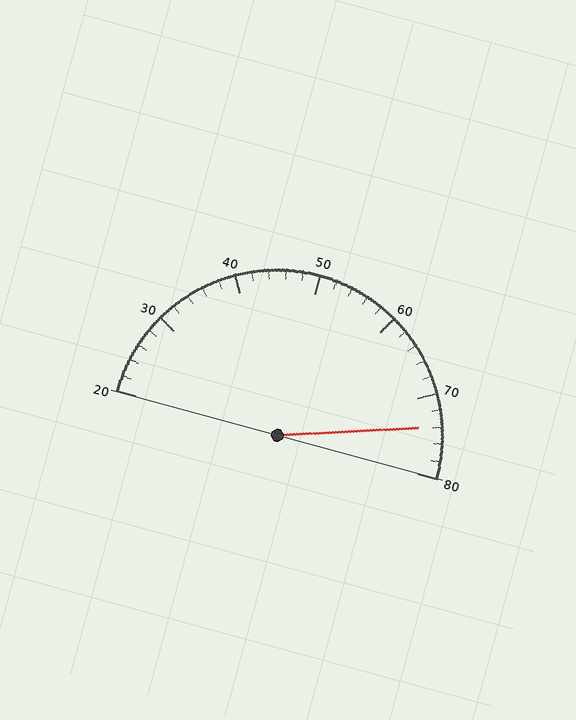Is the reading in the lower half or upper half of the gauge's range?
The reading is in the upper half of the range (20 to 80).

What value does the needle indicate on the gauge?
The needle indicates approximately 74.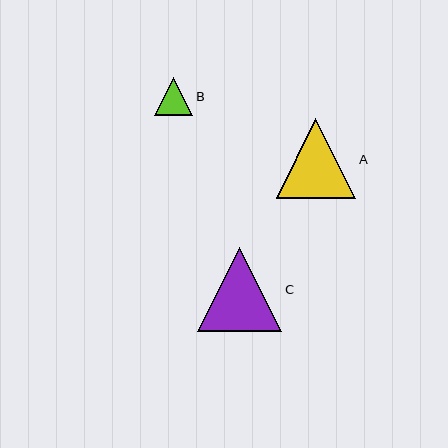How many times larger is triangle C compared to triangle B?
Triangle C is approximately 2.2 times the size of triangle B.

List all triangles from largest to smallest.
From largest to smallest: C, A, B.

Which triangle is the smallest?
Triangle B is the smallest with a size of approximately 38 pixels.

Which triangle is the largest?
Triangle C is the largest with a size of approximately 84 pixels.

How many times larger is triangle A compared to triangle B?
Triangle A is approximately 2.1 times the size of triangle B.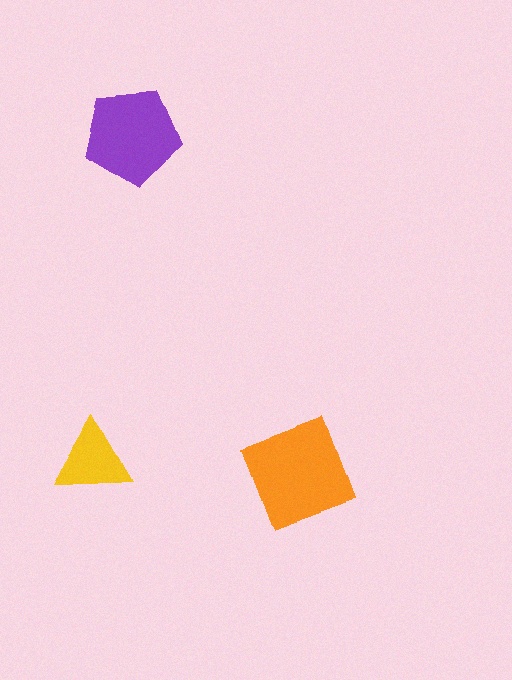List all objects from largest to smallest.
The orange diamond, the purple pentagon, the yellow triangle.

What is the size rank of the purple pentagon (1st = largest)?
2nd.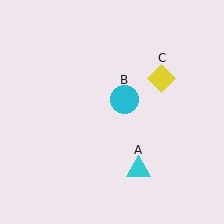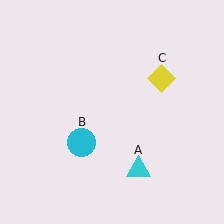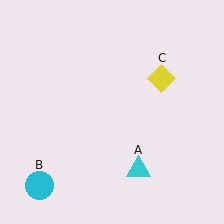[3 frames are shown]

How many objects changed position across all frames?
1 object changed position: cyan circle (object B).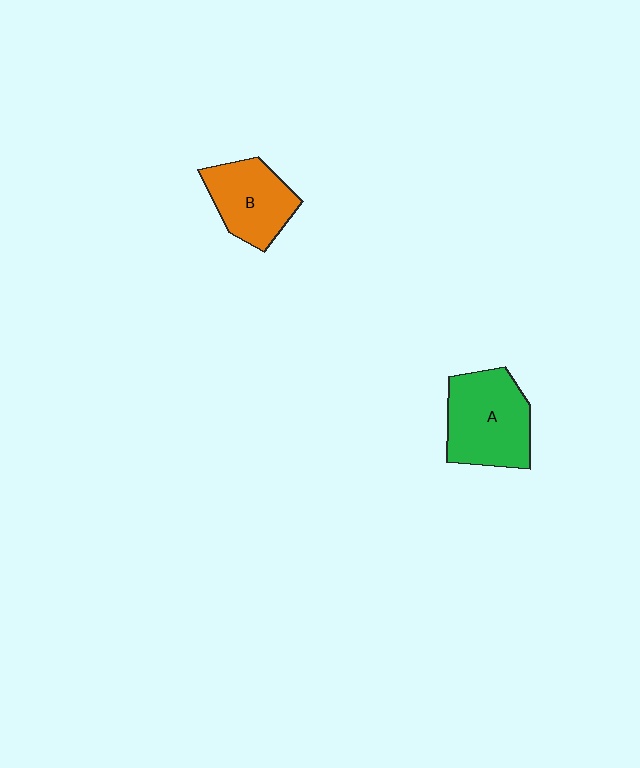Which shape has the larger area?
Shape A (green).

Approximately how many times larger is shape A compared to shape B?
Approximately 1.3 times.